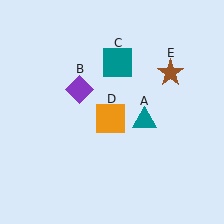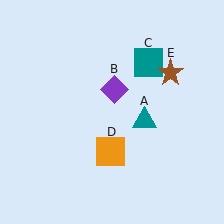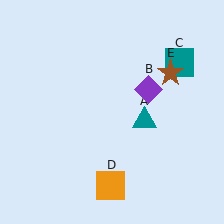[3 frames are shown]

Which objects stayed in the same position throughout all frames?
Teal triangle (object A) and brown star (object E) remained stationary.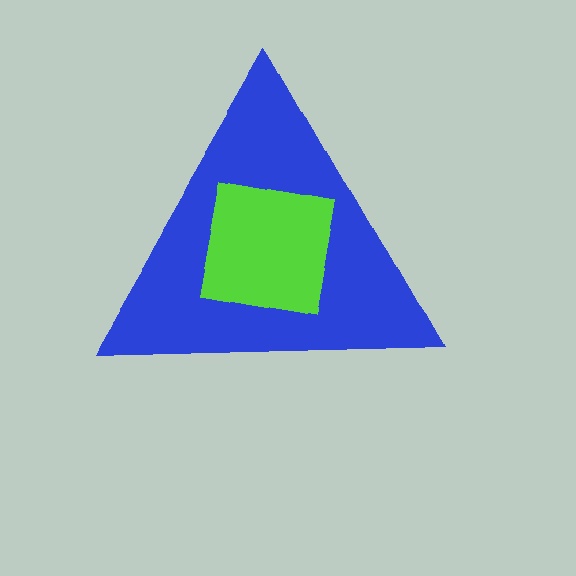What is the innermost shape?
The lime square.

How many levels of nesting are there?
2.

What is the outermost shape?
The blue triangle.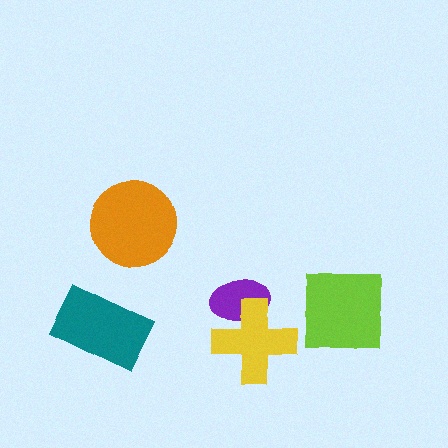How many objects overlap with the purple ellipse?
1 object overlaps with the purple ellipse.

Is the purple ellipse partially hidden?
Yes, it is partially covered by another shape.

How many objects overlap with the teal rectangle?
0 objects overlap with the teal rectangle.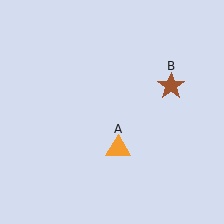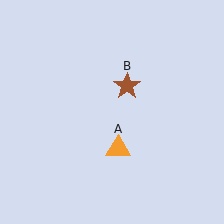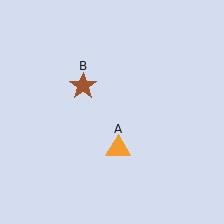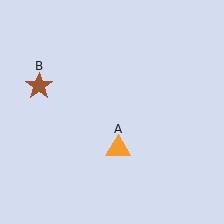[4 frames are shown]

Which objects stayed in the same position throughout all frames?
Orange triangle (object A) remained stationary.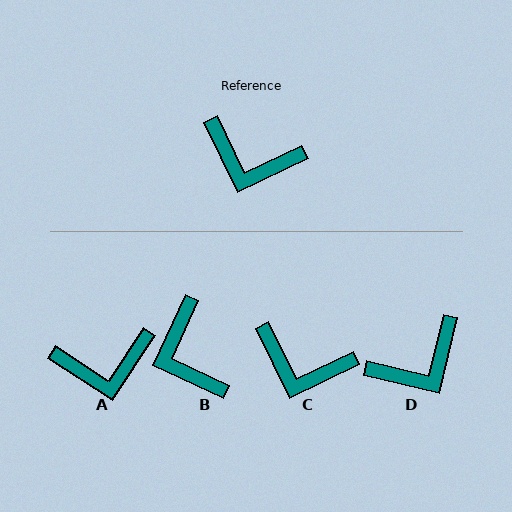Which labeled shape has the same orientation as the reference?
C.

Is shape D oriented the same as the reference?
No, it is off by about 51 degrees.